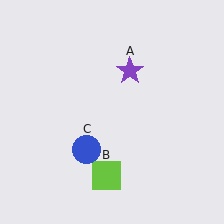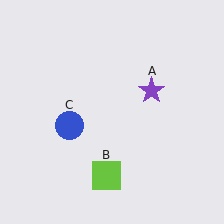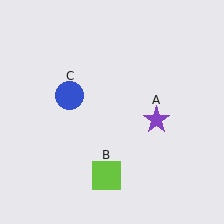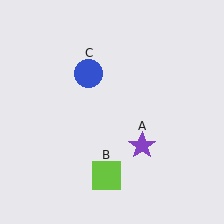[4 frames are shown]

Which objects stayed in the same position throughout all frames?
Lime square (object B) remained stationary.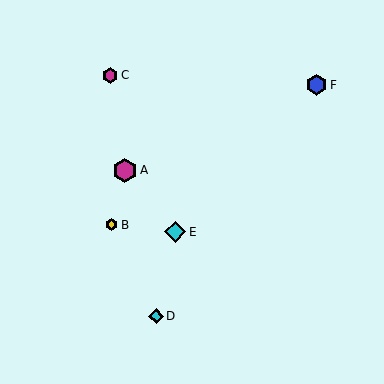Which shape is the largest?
The magenta hexagon (labeled A) is the largest.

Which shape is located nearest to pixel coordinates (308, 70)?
The blue hexagon (labeled F) at (316, 85) is nearest to that location.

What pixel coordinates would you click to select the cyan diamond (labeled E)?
Click at (175, 232) to select the cyan diamond E.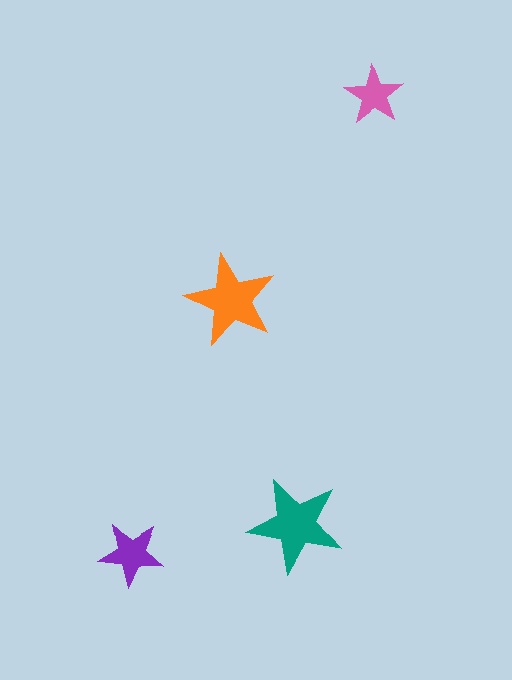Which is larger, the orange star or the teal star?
The teal one.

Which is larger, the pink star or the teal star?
The teal one.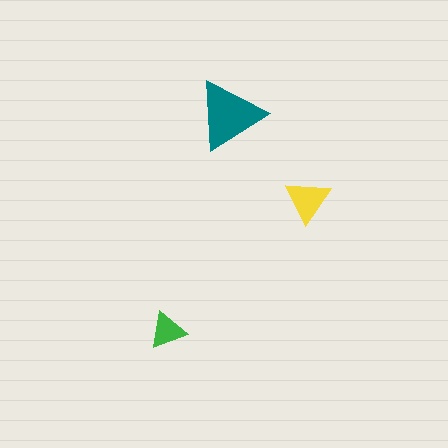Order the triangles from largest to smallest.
the teal one, the yellow one, the green one.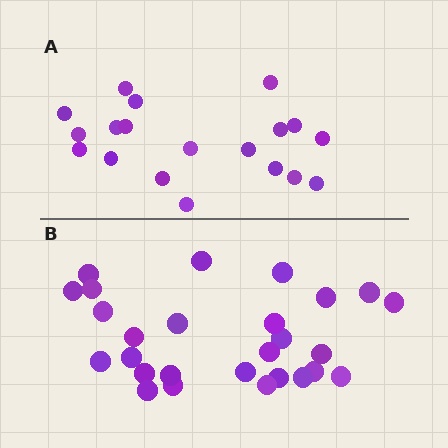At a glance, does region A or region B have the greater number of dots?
Region B (the bottom region) has more dots.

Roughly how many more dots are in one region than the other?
Region B has roughly 8 or so more dots than region A.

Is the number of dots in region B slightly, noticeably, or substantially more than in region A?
Region B has noticeably more, but not dramatically so. The ratio is roughly 1.4 to 1.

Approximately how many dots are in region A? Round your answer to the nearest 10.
About 20 dots. (The exact count is 19, which rounds to 20.)